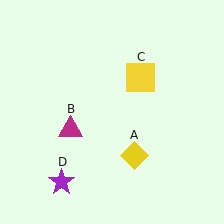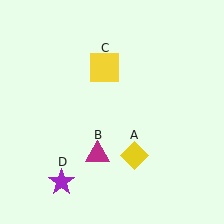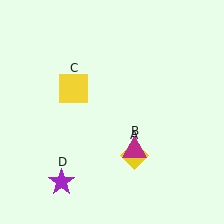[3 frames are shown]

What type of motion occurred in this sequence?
The magenta triangle (object B), yellow square (object C) rotated counterclockwise around the center of the scene.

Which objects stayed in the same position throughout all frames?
Yellow diamond (object A) and purple star (object D) remained stationary.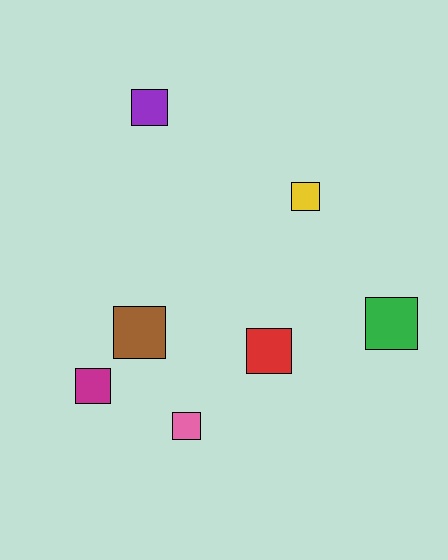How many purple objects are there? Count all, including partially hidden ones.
There is 1 purple object.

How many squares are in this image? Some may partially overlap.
There are 7 squares.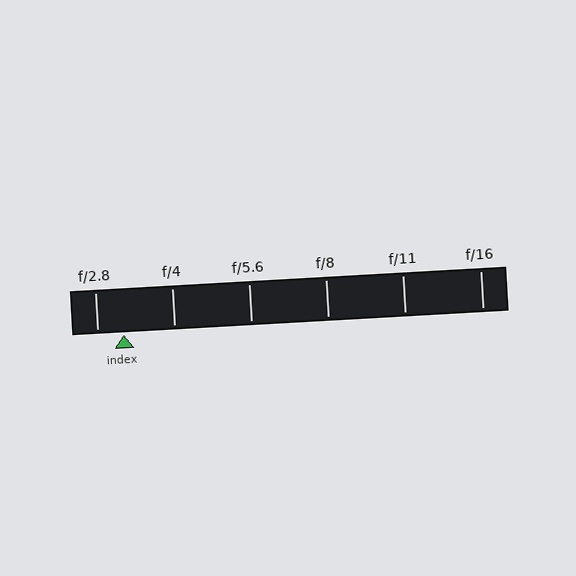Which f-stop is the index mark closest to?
The index mark is closest to f/2.8.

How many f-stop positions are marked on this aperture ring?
There are 6 f-stop positions marked.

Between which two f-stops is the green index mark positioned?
The index mark is between f/2.8 and f/4.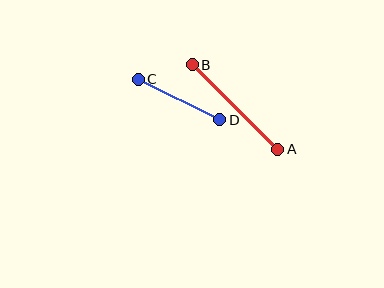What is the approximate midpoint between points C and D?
The midpoint is at approximately (179, 100) pixels.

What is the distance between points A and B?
The distance is approximately 120 pixels.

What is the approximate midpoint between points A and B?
The midpoint is at approximately (235, 107) pixels.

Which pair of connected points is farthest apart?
Points A and B are farthest apart.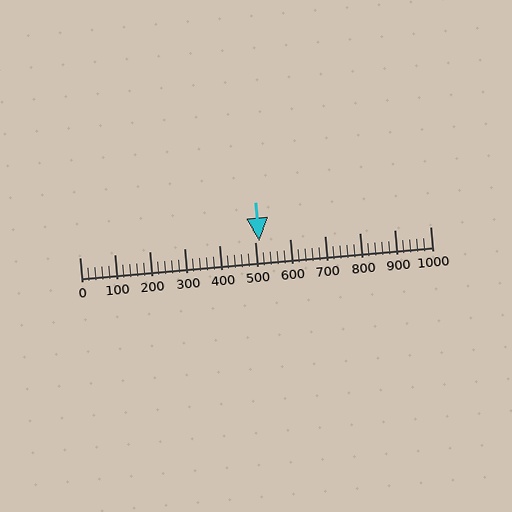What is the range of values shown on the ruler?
The ruler shows values from 0 to 1000.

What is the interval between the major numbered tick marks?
The major tick marks are spaced 100 units apart.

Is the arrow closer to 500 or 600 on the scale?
The arrow is closer to 500.